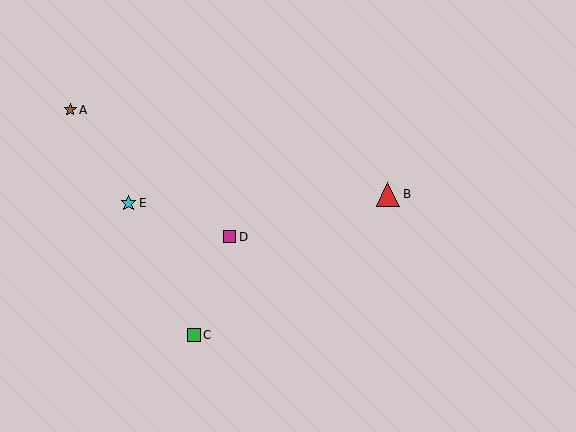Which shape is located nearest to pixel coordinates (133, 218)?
The cyan star (labeled E) at (128, 203) is nearest to that location.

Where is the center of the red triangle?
The center of the red triangle is at (388, 194).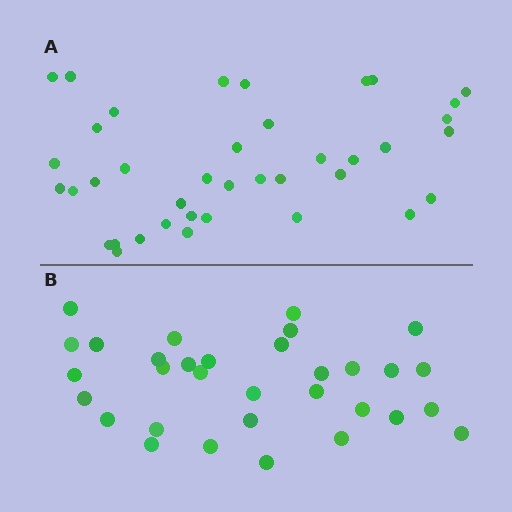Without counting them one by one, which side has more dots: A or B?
Region A (the top region) has more dots.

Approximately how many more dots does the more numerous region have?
Region A has roughly 8 or so more dots than region B.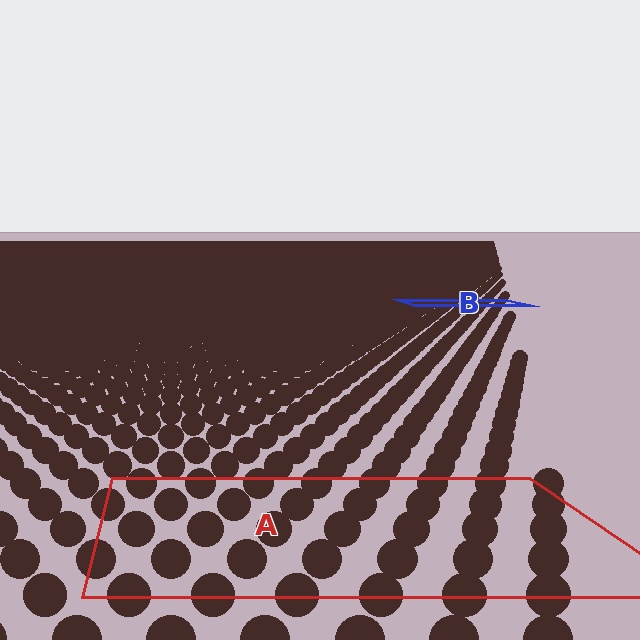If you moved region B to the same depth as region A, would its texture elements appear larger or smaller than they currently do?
They would appear larger. At a closer depth, the same texture elements are projected at a bigger on-screen size.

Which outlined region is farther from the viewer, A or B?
Region B is farther from the viewer — the texture elements inside it appear smaller and more densely packed.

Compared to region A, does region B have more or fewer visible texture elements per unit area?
Region B has more texture elements per unit area — they are packed more densely because it is farther away.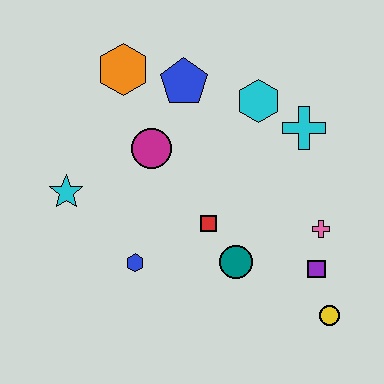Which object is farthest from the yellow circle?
The orange hexagon is farthest from the yellow circle.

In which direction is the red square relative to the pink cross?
The red square is to the left of the pink cross.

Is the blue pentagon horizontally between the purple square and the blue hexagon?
Yes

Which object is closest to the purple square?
The pink cross is closest to the purple square.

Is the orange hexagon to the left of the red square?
Yes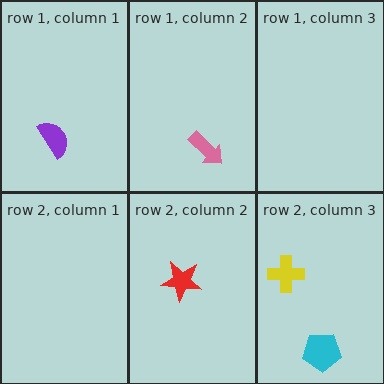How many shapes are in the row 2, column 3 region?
2.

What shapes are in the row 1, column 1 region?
The purple semicircle.